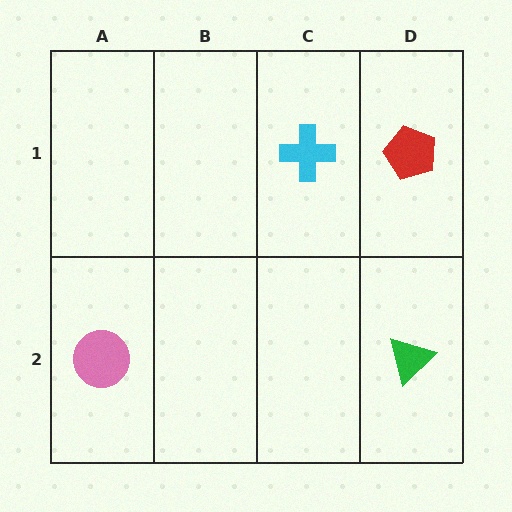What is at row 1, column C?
A cyan cross.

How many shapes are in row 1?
2 shapes.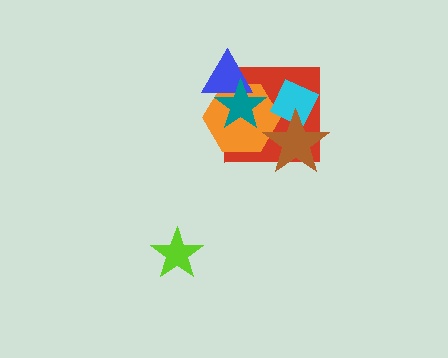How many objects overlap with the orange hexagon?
5 objects overlap with the orange hexagon.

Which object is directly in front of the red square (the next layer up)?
The orange hexagon is directly in front of the red square.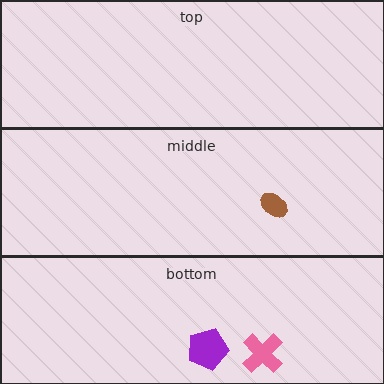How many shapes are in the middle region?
1.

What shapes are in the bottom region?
The purple pentagon, the pink cross.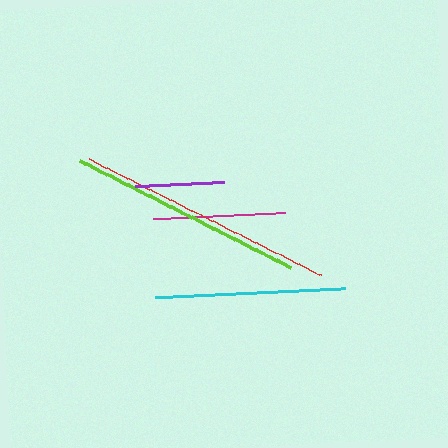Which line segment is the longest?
The red line is the longest at approximately 259 pixels.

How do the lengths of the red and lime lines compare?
The red and lime lines are approximately the same length.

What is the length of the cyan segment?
The cyan segment is approximately 190 pixels long.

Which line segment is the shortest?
The purple line is the shortest at approximately 89 pixels.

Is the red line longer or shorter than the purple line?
The red line is longer than the purple line.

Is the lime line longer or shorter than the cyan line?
The lime line is longer than the cyan line.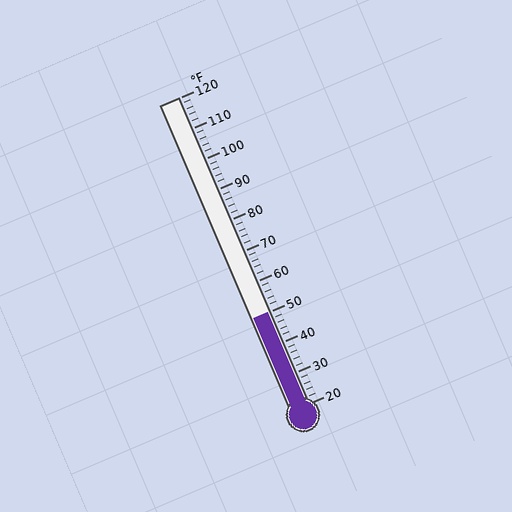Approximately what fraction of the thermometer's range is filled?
The thermometer is filled to approximately 30% of its range.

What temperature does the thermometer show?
The thermometer shows approximately 50°F.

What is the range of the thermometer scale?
The thermometer scale ranges from 20°F to 120°F.